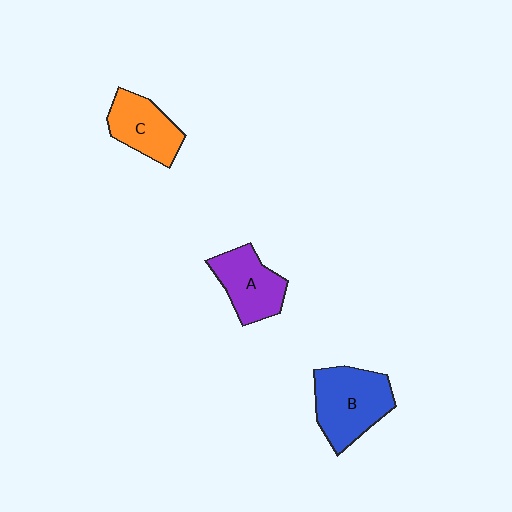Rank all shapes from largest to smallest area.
From largest to smallest: B (blue), A (purple), C (orange).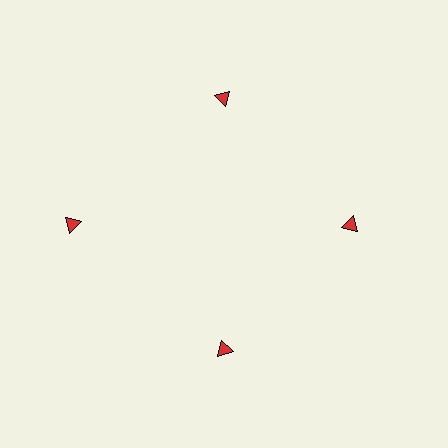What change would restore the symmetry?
The symmetry would be restored by moving it inward, back onto the ring so that all 4 triangles sit at equal angles and equal distance from the center.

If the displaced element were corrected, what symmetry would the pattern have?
It would have 4-fold rotational symmetry — the pattern would map onto itself every 90 degrees.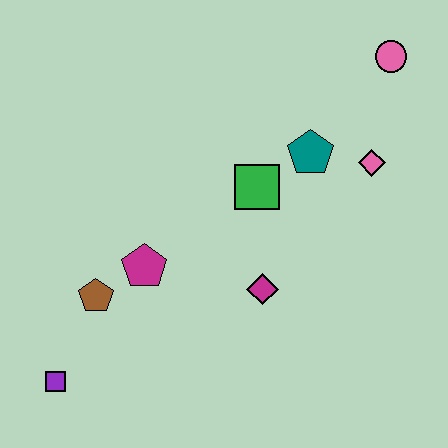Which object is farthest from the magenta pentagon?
The pink circle is farthest from the magenta pentagon.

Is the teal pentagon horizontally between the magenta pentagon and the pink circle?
Yes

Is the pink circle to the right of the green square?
Yes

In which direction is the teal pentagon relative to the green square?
The teal pentagon is to the right of the green square.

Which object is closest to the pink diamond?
The teal pentagon is closest to the pink diamond.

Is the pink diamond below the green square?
No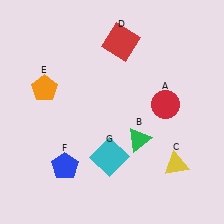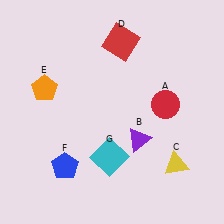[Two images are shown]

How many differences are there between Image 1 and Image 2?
There is 1 difference between the two images.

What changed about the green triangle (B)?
In Image 1, B is green. In Image 2, it changed to purple.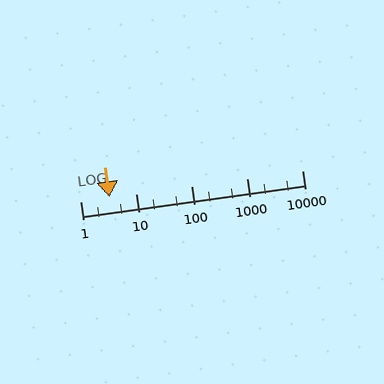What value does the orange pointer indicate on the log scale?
The pointer indicates approximately 3.3.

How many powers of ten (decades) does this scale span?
The scale spans 4 decades, from 1 to 10000.